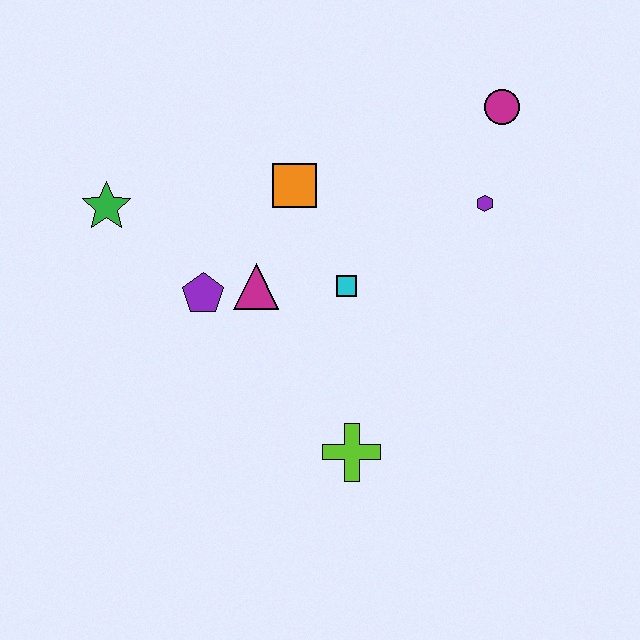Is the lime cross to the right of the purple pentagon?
Yes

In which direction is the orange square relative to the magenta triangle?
The orange square is above the magenta triangle.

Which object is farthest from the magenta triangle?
The magenta circle is farthest from the magenta triangle.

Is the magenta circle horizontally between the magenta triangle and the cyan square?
No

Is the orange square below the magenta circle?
Yes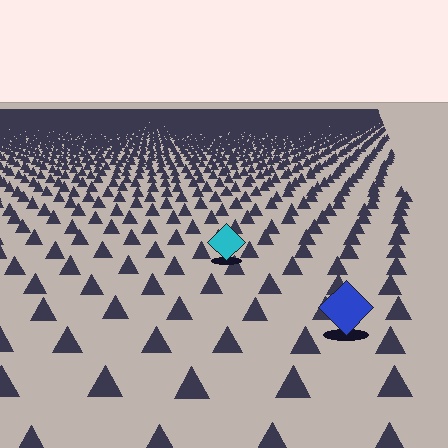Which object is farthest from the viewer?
The cyan diamond is farthest from the viewer. It appears smaller and the ground texture around it is denser.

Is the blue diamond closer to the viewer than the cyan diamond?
Yes. The blue diamond is closer — you can tell from the texture gradient: the ground texture is coarser near it.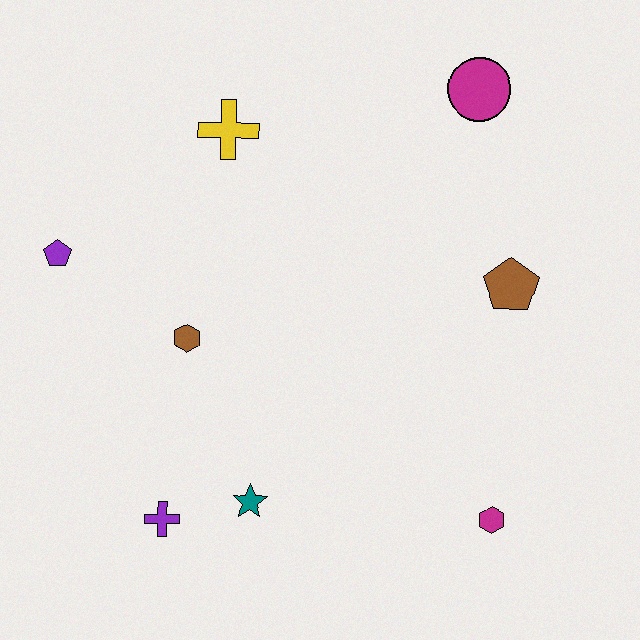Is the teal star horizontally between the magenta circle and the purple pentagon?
Yes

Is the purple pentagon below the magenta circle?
Yes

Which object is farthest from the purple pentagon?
The magenta hexagon is farthest from the purple pentagon.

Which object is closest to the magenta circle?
The brown pentagon is closest to the magenta circle.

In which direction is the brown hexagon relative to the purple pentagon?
The brown hexagon is to the right of the purple pentagon.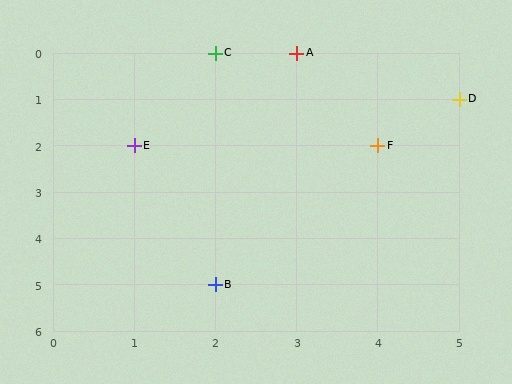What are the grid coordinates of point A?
Point A is at grid coordinates (3, 0).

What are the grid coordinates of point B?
Point B is at grid coordinates (2, 5).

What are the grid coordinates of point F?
Point F is at grid coordinates (4, 2).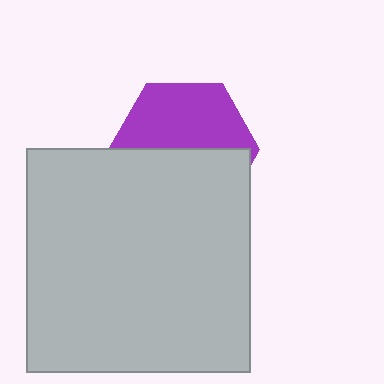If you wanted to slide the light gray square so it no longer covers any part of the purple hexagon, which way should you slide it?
Slide it down — that is the most direct way to separate the two shapes.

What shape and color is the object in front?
The object in front is a light gray square.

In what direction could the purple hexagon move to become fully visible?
The purple hexagon could move up. That would shift it out from behind the light gray square entirely.